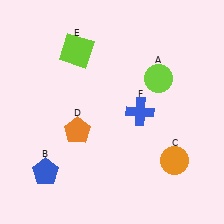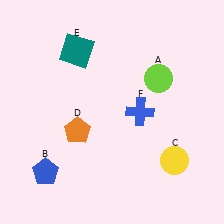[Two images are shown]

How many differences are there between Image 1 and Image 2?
There are 2 differences between the two images.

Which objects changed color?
C changed from orange to yellow. E changed from lime to teal.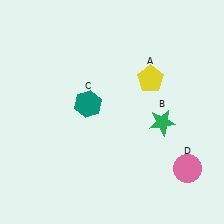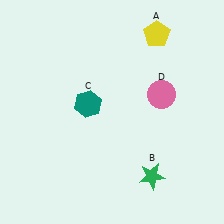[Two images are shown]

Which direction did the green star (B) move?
The green star (B) moved down.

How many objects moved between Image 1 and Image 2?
3 objects moved between the two images.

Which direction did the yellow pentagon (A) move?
The yellow pentagon (A) moved up.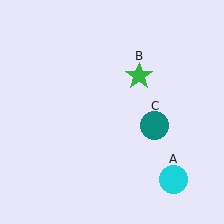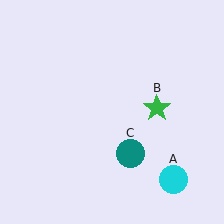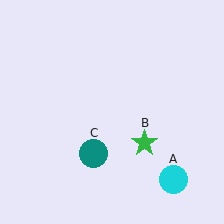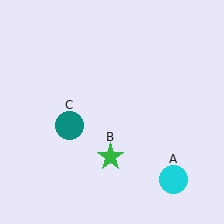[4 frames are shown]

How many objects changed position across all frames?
2 objects changed position: green star (object B), teal circle (object C).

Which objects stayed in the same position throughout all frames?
Cyan circle (object A) remained stationary.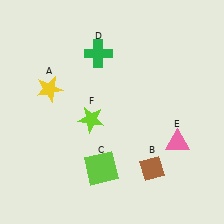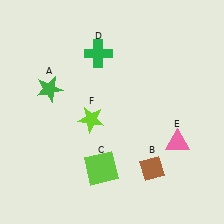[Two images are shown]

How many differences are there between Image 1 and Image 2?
There is 1 difference between the two images.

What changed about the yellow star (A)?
In Image 1, A is yellow. In Image 2, it changed to green.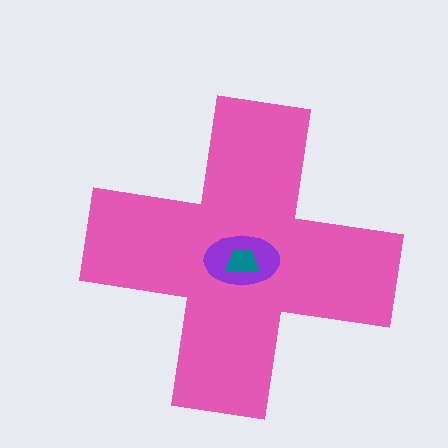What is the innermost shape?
The teal trapezoid.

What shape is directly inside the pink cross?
The purple ellipse.